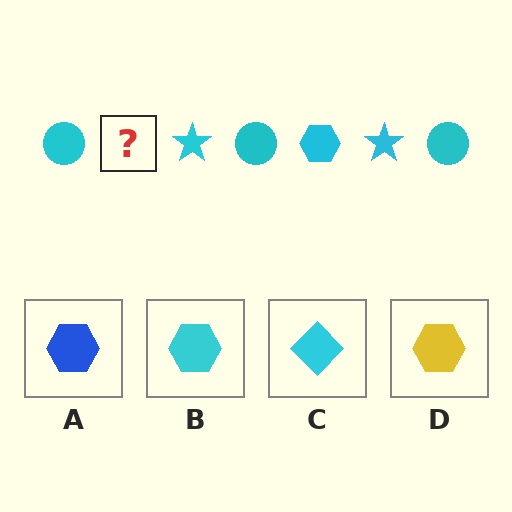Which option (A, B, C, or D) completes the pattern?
B.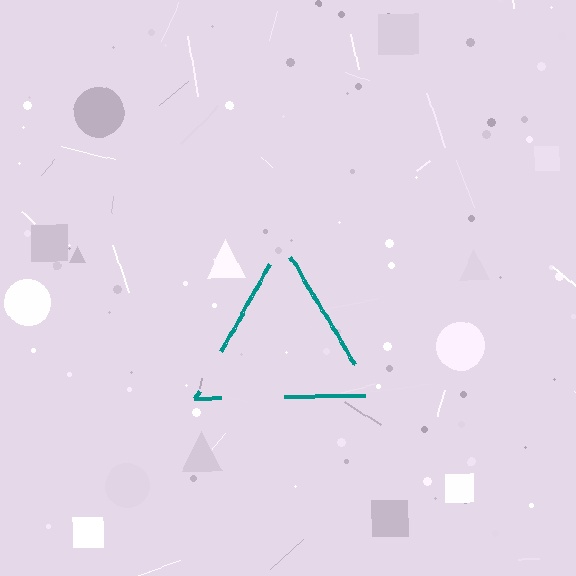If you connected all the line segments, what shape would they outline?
They would outline a triangle.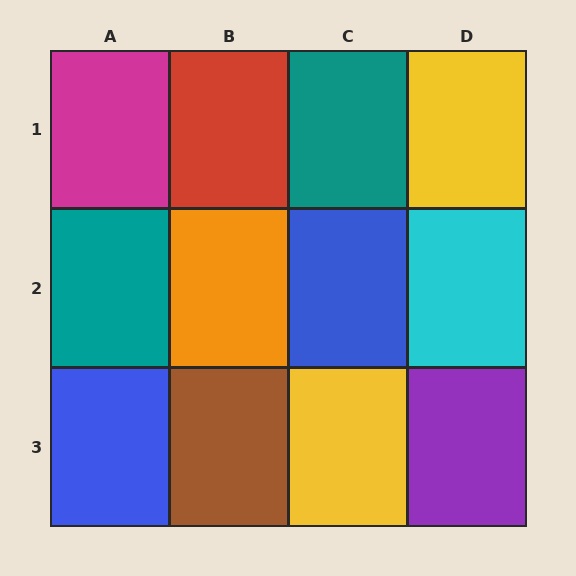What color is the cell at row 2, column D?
Cyan.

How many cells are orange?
1 cell is orange.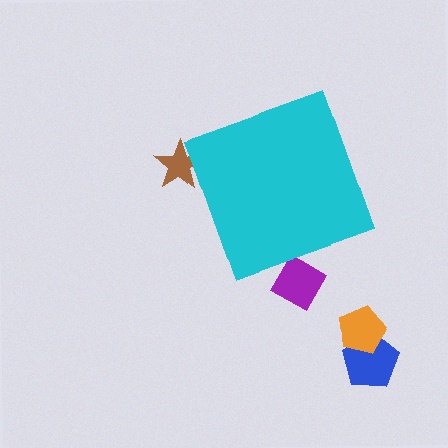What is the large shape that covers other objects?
A cyan diamond.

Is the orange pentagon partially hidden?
No, the orange pentagon is fully visible.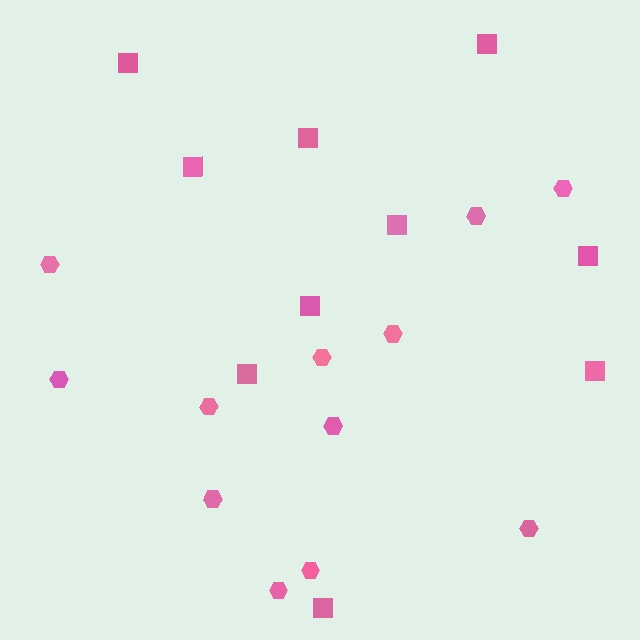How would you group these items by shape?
There are 2 groups: one group of squares (10) and one group of hexagons (12).